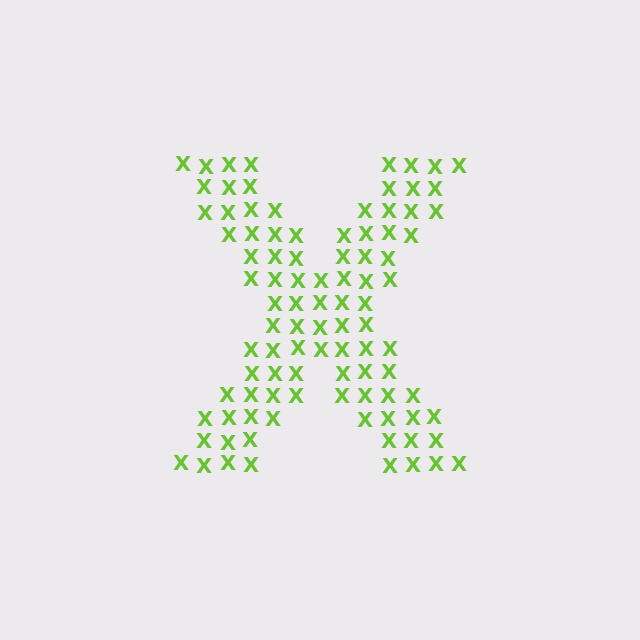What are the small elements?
The small elements are letter X's.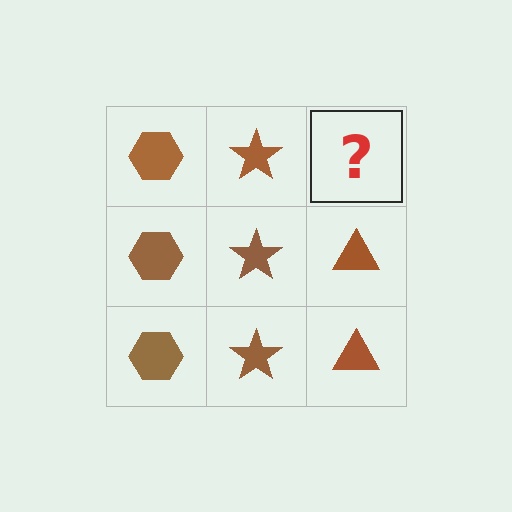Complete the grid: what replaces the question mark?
The question mark should be replaced with a brown triangle.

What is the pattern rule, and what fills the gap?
The rule is that each column has a consistent shape. The gap should be filled with a brown triangle.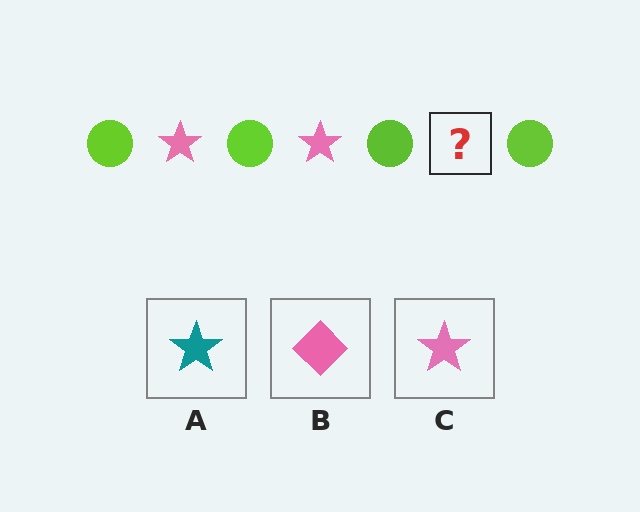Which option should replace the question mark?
Option C.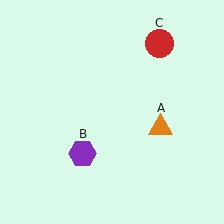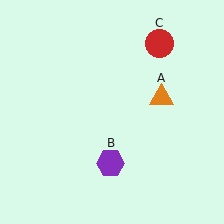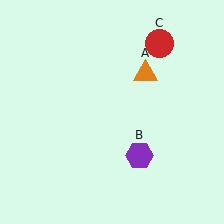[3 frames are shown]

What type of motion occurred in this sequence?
The orange triangle (object A), purple hexagon (object B) rotated counterclockwise around the center of the scene.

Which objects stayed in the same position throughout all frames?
Red circle (object C) remained stationary.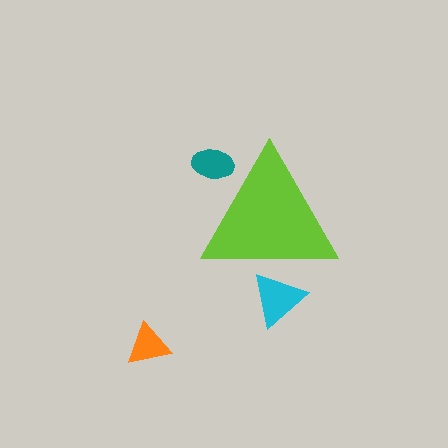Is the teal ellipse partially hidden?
Yes, the teal ellipse is partially hidden behind the lime triangle.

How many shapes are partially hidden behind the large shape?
2 shapes are partially hidden.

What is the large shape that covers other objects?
A lime triangle.